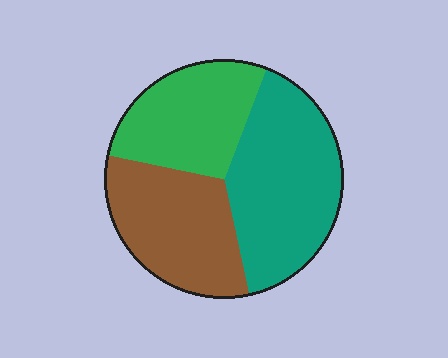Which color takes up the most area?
Teal, at roughly 40%.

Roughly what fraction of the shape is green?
Green covers 28% of the shape.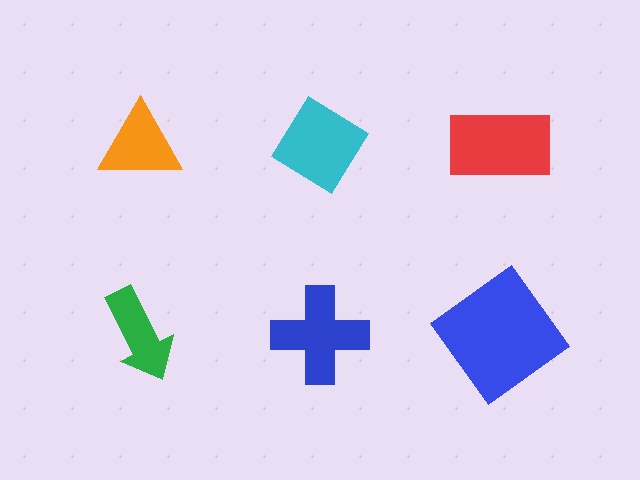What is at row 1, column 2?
A cyan diamond.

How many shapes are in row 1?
3 shapes.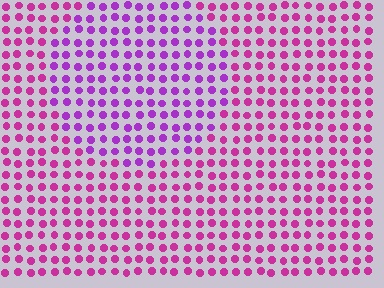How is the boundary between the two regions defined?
The boundary is defined purely by a slight shift in hue (about 30 degrees). Spacing, size, and orientation are identical on both sides.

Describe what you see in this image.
The image is filled with small magenta elements in a uniform arrangement. A circle-shaped region is visible where the elements are tinted to a slightly different hue, forming a subtle color boundary.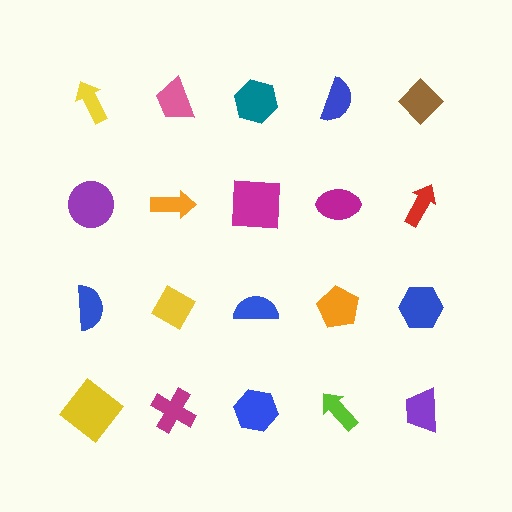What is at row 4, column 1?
A yellow diamond.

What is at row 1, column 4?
A blue semicircle.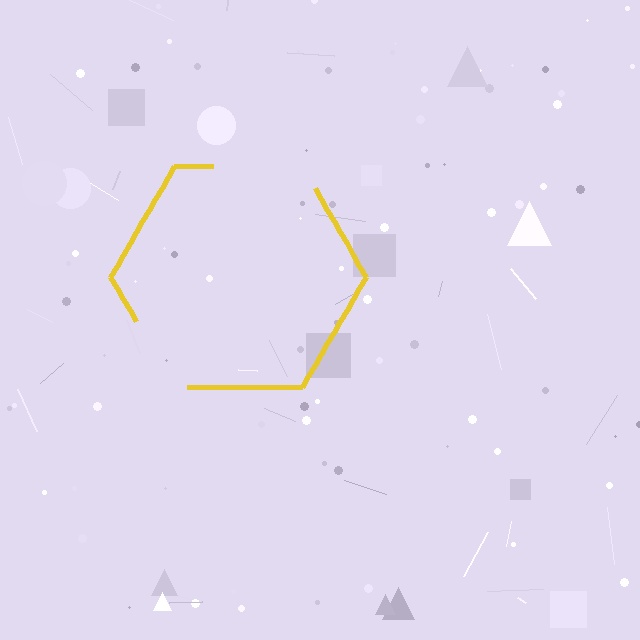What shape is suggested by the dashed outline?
The dashed outline suggests a hexagon.